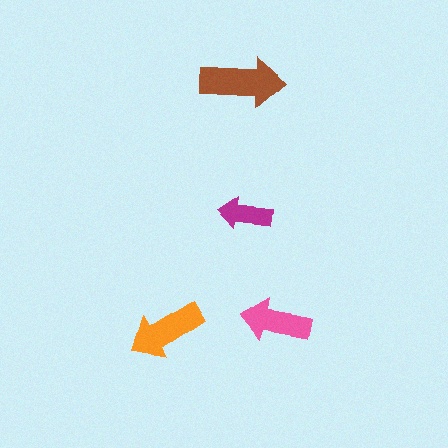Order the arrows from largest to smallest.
the brown one, the orange one, the pink one, the magenta one.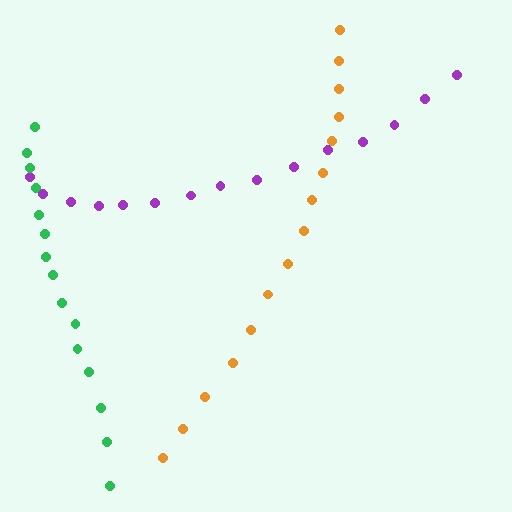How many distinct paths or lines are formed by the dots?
There are 3 distinct paths.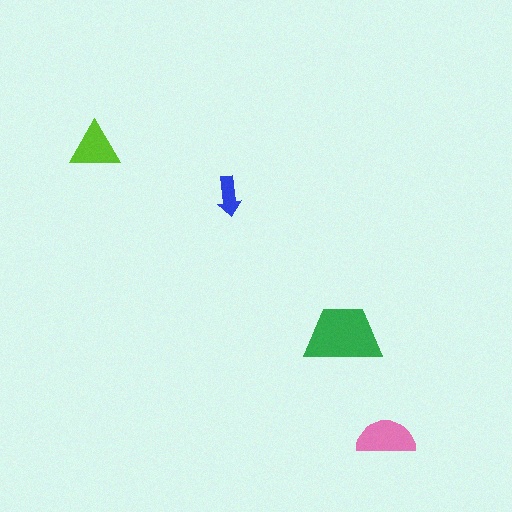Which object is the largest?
The green trapezoid.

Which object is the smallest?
The blue arrow.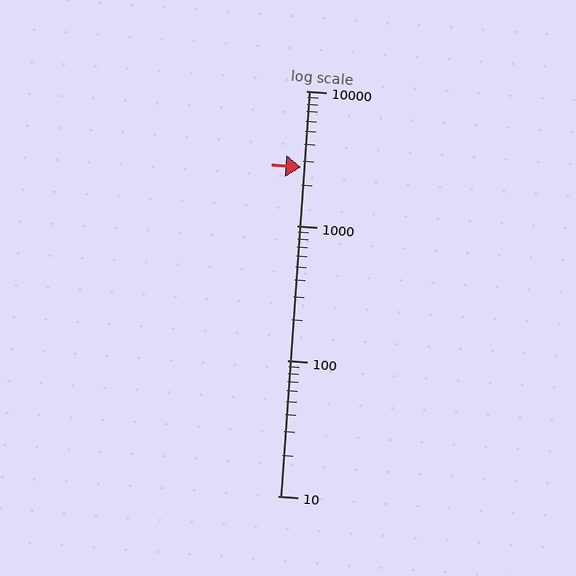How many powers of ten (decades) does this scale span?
The scale spans 3 decades, from 10 to 10000.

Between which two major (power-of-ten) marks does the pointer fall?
The pointer is between 1000 and 10000.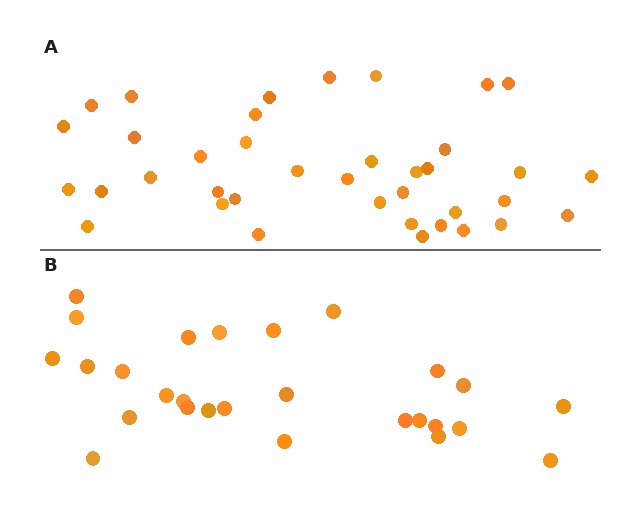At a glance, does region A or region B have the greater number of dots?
Region A (the top region) has more dots.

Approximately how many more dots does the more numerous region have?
Region A has roughly 12 or so more dots than region B.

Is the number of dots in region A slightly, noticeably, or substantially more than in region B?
Region A has noticeably more, but not dramatically so. The ratio is roughly 1.4 to 1.